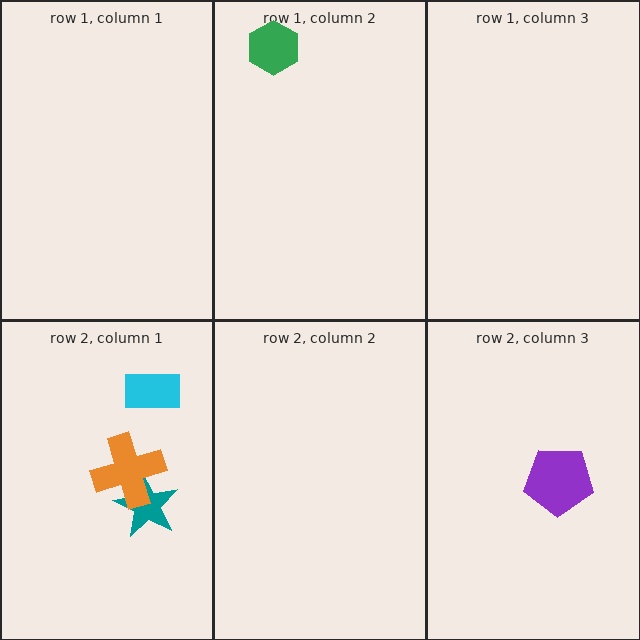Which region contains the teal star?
The row 2, column 1 region.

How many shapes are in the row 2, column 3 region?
1.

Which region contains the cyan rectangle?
The row 2, column 1 region.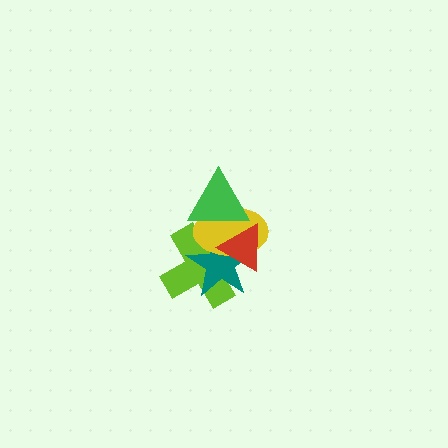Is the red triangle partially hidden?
No, no other shape covers it.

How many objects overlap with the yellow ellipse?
4 objects overlap with the yellow ellipse.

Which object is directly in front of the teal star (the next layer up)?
The yellow ellipse is directly in front of the teal star.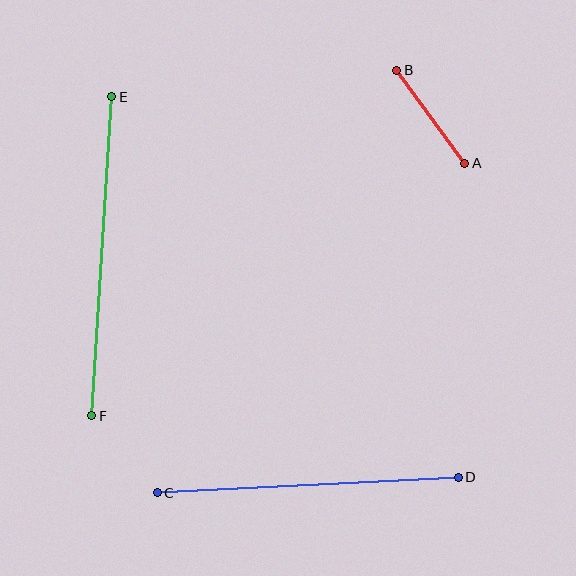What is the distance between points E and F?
The distance is approximately 320 pixels.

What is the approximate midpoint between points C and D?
The midpoint is at approximately (308, 485) pixels.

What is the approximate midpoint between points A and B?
The midpoint is at approximately (431, 117) pixels.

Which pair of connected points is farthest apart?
Points E and F are farthest apart.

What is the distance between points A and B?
The distance is approximately 115 pixels.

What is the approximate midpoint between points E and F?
The midpoint is at approximately (102, 256) pixels.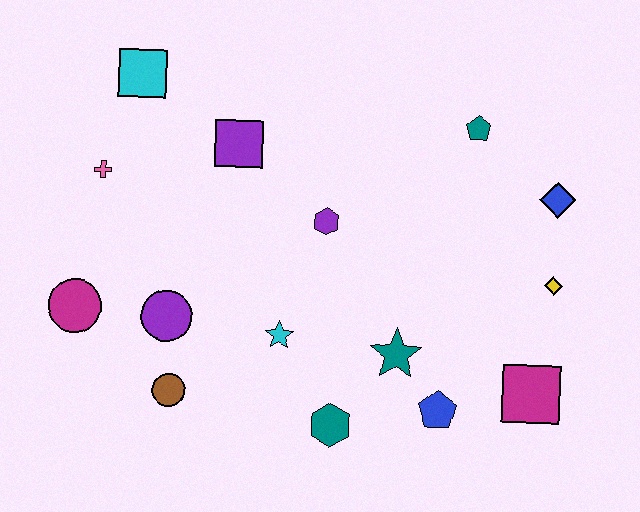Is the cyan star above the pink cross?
No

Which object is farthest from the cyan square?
The magenta square is farthest from the cyan square.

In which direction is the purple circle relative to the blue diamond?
The purple circle is to the left of the blue diamond.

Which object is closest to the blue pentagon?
The teal star is closest to the blue pentagon.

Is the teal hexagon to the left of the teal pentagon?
Yes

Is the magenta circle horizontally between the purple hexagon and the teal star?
No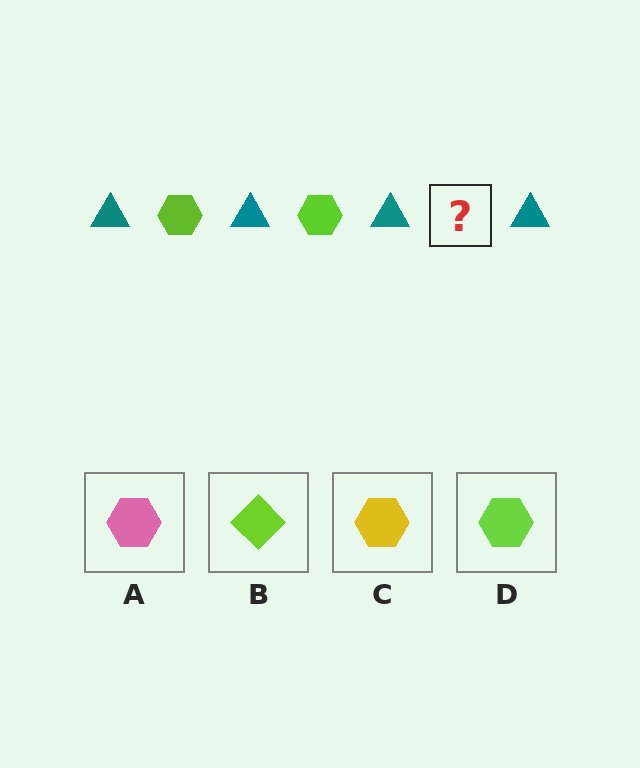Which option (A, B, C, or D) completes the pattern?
D.